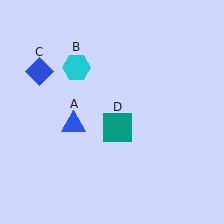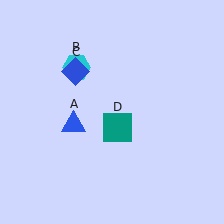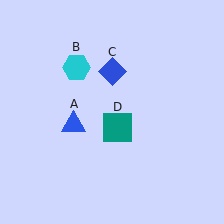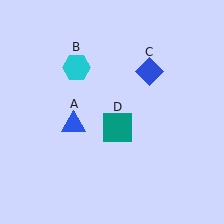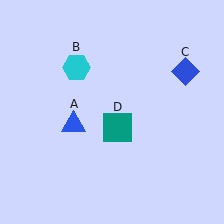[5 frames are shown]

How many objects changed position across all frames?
1 object changed position: blue diamond (object C).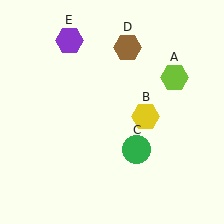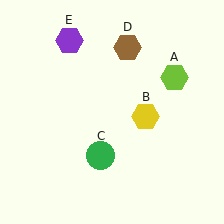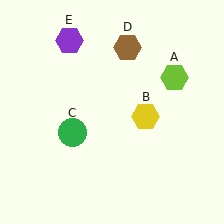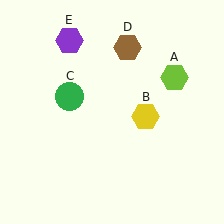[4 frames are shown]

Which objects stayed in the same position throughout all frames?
Lime hexagon (object A) and yellow hexagon (object B) and brown hexagon (object D) and purple hexagon (object E) remained stationary.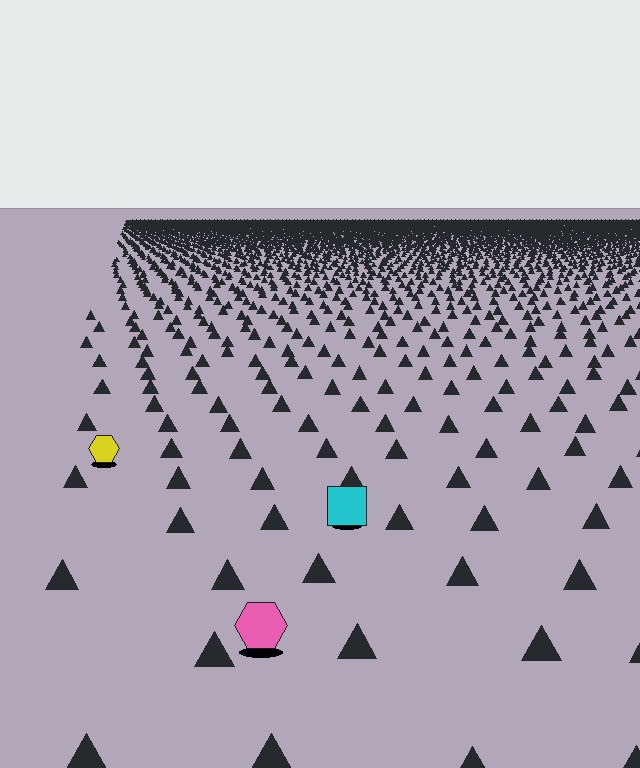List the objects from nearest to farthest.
From nearest to farthest: the pink hexagon, the cyan square, the yellow hexagon.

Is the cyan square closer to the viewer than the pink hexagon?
No. The pink hexagon is closer — you can tell from the texture gradient: the ground texture is coarser near it.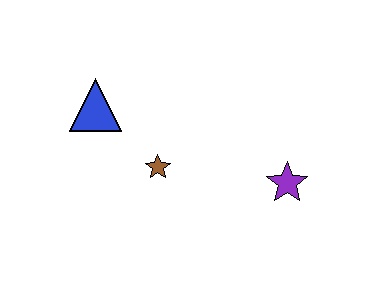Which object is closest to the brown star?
The blue triangle is closest to the brown star.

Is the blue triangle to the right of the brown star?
No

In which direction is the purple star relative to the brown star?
The purple star is to the right of the brown star.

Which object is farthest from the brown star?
The purple star is farthest from the brown star.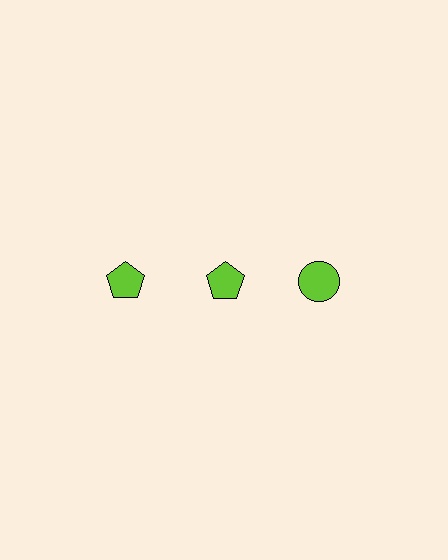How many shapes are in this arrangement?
There are 3 shapes arranged in a grid pattern.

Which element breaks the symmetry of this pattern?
The lime circle in the top row, center column breaks the symmetry. All other shapes are lime pentagons.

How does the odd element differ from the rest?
It has a different shape: circle instead of pentagon.